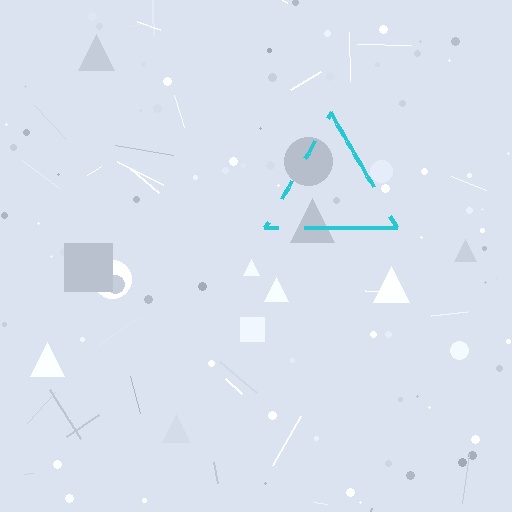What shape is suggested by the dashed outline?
The dashed outline suggests a triangle.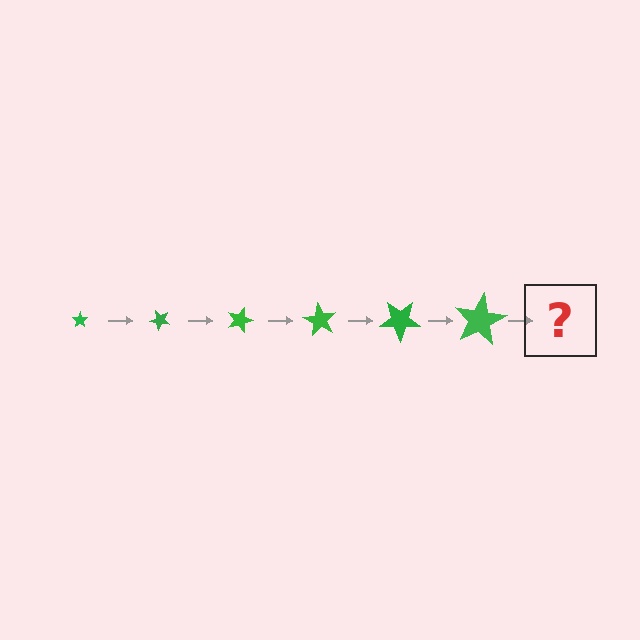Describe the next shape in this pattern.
It should be a star, larger than the previous one and rotated 270 degrees from the start.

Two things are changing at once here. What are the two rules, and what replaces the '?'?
The two rules are that the star grows larger each step and it rotates 45 degrees each step. The '?' should be a star, larger than the previous one and rotated 270 degrees from the start.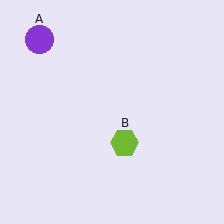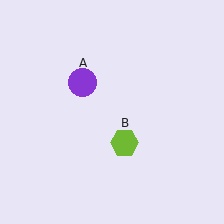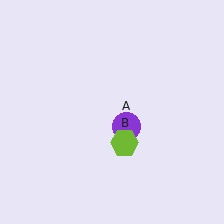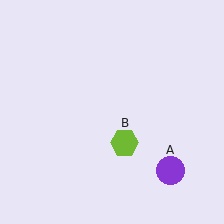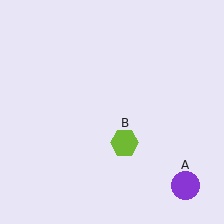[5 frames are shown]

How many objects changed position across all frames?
1 object changed position: purple circle (object A).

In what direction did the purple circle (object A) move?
The purple circle (object A) moved down and to the right.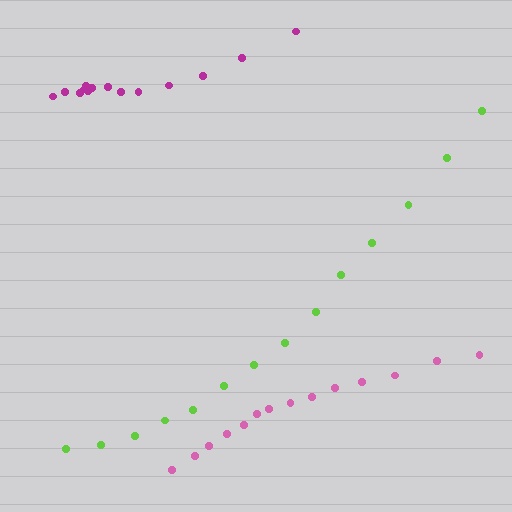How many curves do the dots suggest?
There are 3 distinct paths.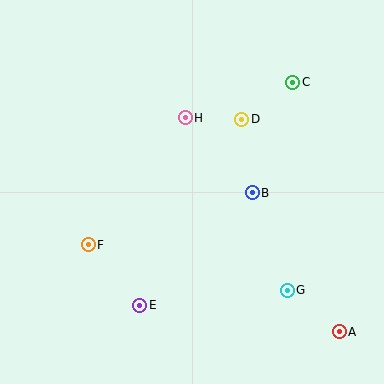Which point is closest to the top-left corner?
Point H is closest to the top-left corner.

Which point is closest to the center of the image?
Point B at (252, 193) is closest to the center.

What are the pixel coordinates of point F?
Point F is at (88, 245).